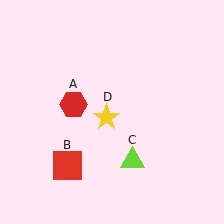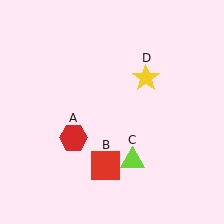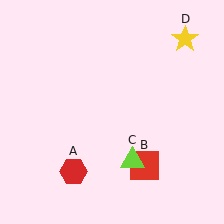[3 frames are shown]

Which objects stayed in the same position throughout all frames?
Lime triangle (object C) remained stationary.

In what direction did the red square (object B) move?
The red square (object B) moved right.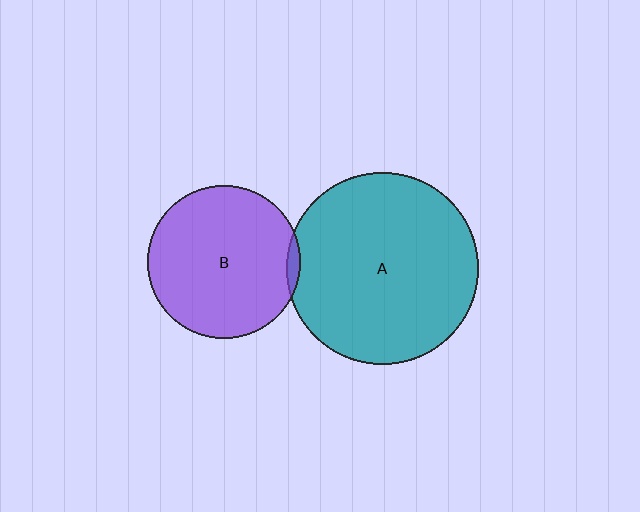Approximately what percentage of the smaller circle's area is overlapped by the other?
Approximately 5%.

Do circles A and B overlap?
Yes.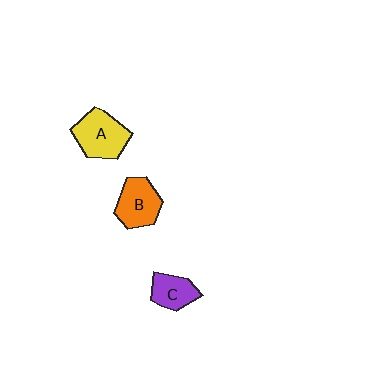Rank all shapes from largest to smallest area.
From largest to smallest: A (yellow), B (orange), C (purple).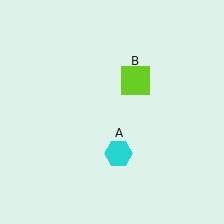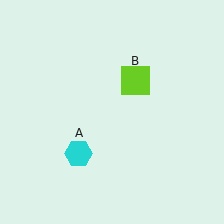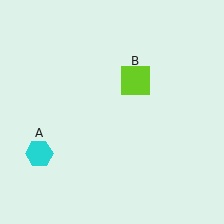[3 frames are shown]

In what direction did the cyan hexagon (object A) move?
The cyan hexagon (object A) moved left.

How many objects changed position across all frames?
1 object changed position: cyan hexagon (object A).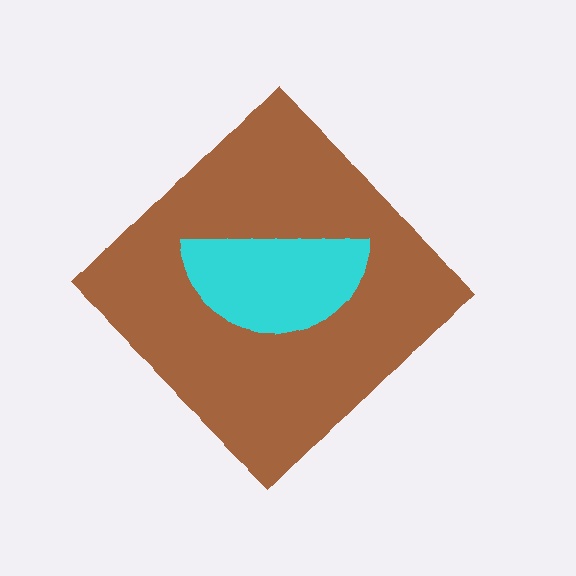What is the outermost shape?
The brown diamond.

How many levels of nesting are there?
2.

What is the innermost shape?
The cyan semicircle.